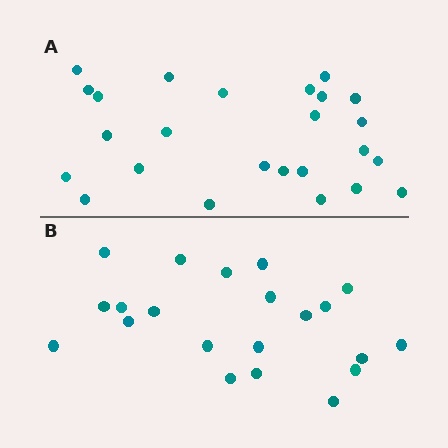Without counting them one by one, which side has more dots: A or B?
Region A (the top region) has more dots.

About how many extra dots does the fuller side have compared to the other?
Region A has about 4 more dots than region B.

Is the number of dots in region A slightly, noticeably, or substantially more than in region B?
Region A has only slightly more — the two regions are fairly close. The ratio is roughly 1.2 to 1.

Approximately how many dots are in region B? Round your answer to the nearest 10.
About 20 dots. (The exact count is 21, which rounds to 20.)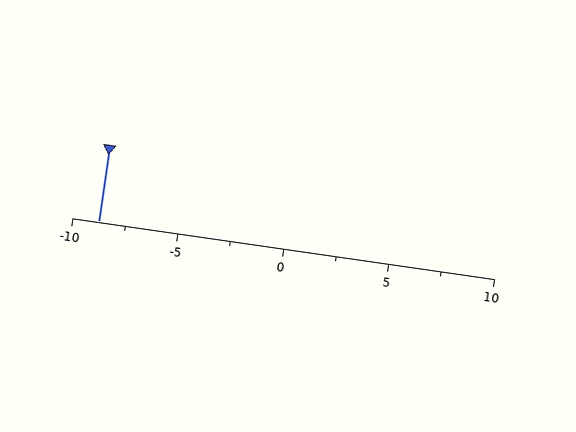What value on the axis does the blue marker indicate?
The marker indicates approximately -8.8.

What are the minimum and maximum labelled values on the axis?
The axis runs from -10 to 10.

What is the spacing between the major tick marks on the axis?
The major ticks are spaced 5 apart.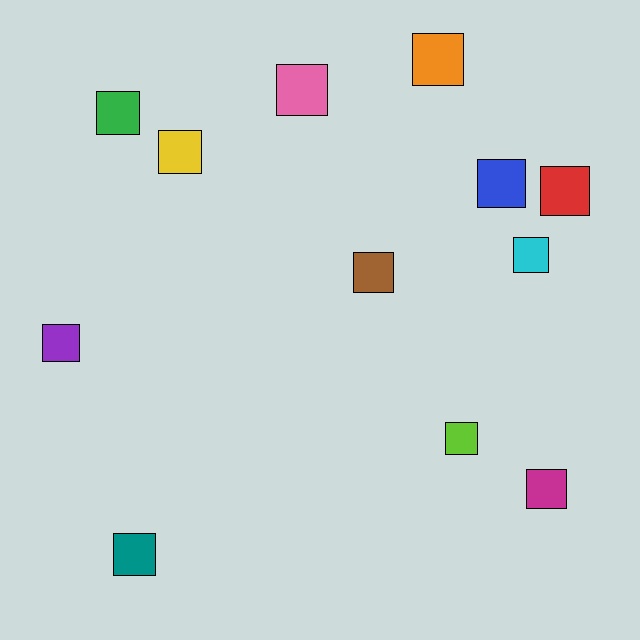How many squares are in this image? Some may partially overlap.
There are 12 squares.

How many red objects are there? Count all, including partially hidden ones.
There is 1 red object.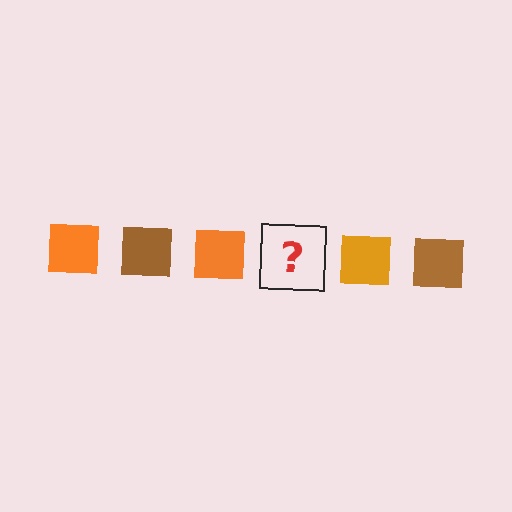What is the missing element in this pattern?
The missing element is a brown square.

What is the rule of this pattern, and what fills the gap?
The rule is that the pattern cycles through orange, brown squares. The gap should be filled with a brown square.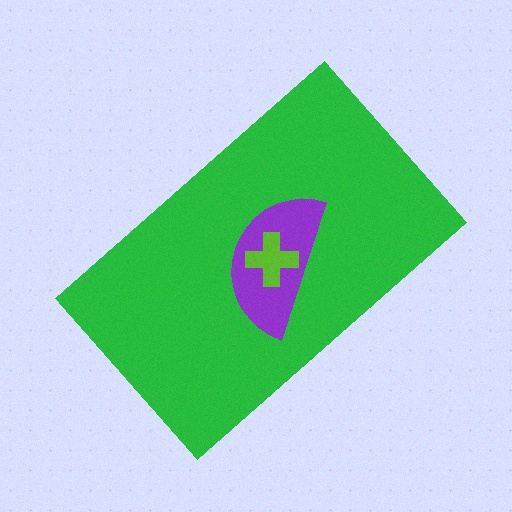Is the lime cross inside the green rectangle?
Yes.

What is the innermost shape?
The lime cross.